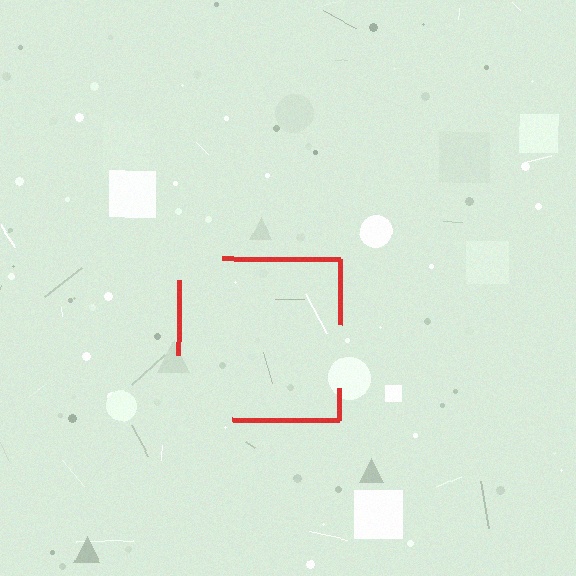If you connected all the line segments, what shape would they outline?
They would outline a square.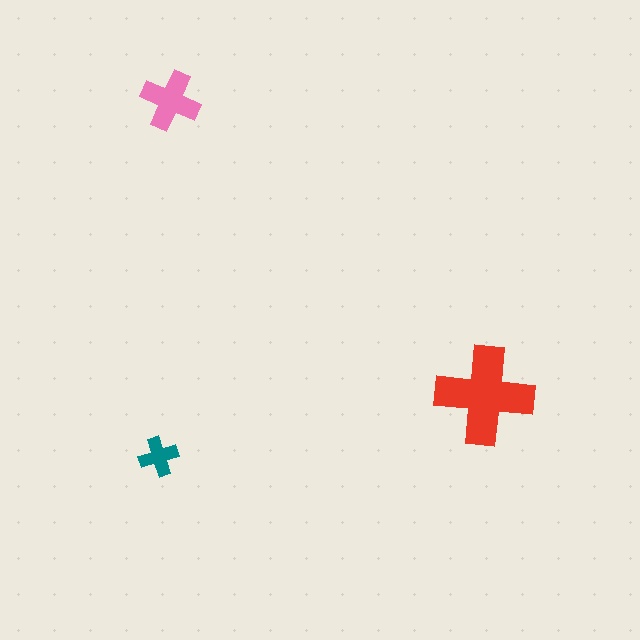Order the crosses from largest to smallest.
the red one, the pink one, the teal one.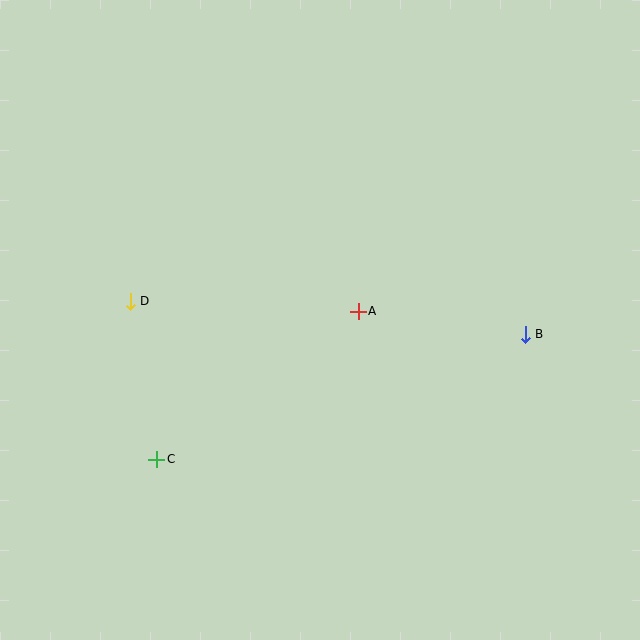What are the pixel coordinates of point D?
Point D is at (130, 301).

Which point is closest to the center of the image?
Point A at (358, 311) is closest to the center.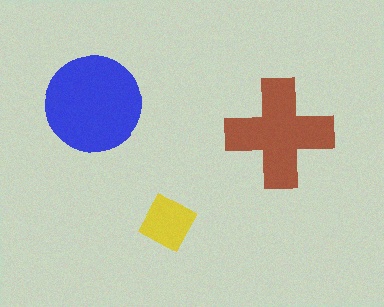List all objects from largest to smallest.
The blue circle, the brown cross, the yellow diamond.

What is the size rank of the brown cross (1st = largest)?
2nd.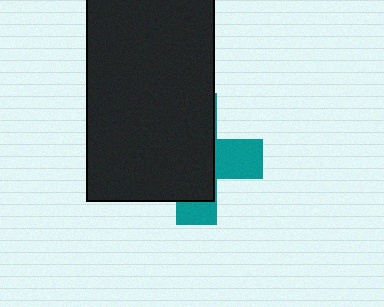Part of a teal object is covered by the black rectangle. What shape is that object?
It is a cross.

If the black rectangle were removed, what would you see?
You would see the complete teal cross.